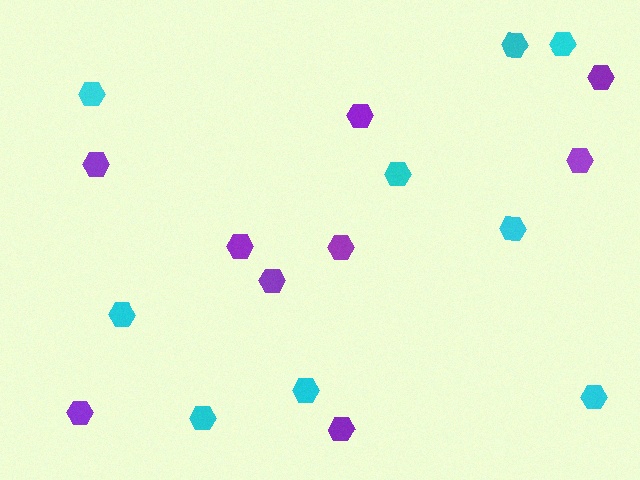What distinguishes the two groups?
There are 2 groups: one group of cyan hexagons (9) and one group of purple hexagons (9).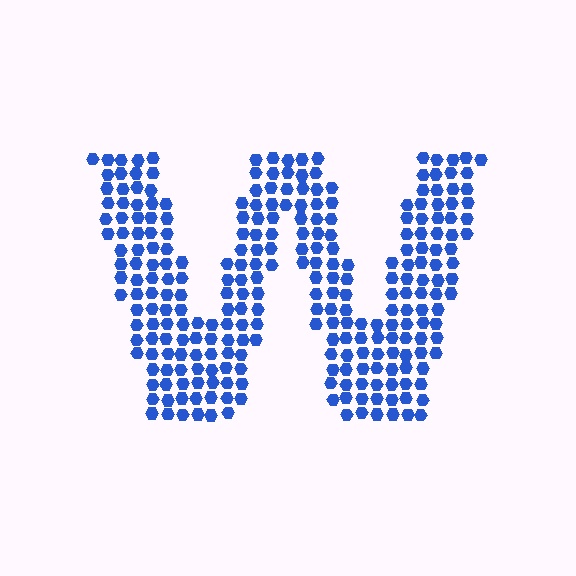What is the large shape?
The large shape is the letter W.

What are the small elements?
The small elements are hexagons.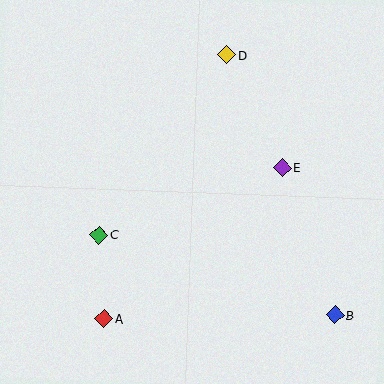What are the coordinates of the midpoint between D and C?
The midpoint between D and C is at (163, 145).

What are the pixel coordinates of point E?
Point E is at (282, 167).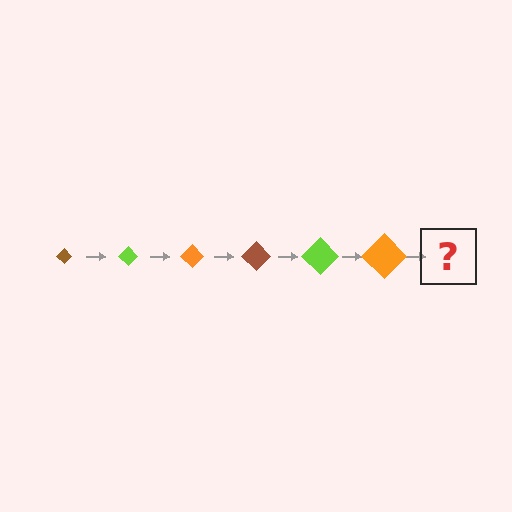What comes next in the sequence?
The next element should be a brown diamond, larger than the previous one.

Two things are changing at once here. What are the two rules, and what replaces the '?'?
The two rules are that the diamond grows larger each step and the color cycles through brown, lime, and orange. The '?' should be a brown diamond, larger than the previous one.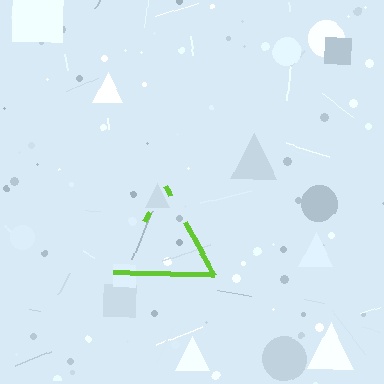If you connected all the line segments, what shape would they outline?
They would outline a triangle.